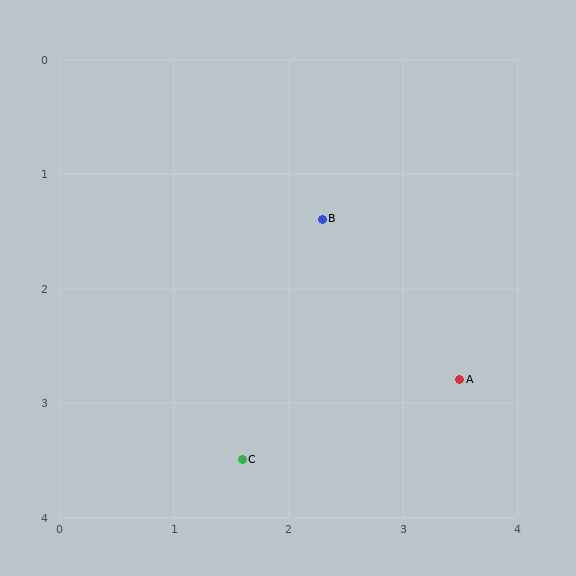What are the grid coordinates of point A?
Point A is at approximately (3.5, 2.8).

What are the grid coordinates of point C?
Point C is at approximately (1.6, 3.5).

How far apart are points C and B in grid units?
Points C and B are about 2.2 grid units apart.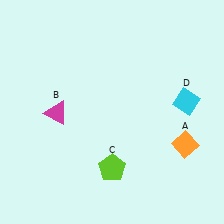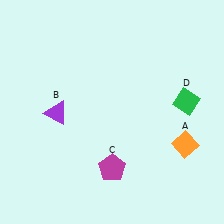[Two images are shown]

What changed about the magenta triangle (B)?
In Image 1, B is magenta. In Image 2, it changed to purple.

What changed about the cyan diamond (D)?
In Image 1, D is cyan. In Image 2, it changed to green.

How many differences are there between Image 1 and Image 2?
There are 3 differences between the two images.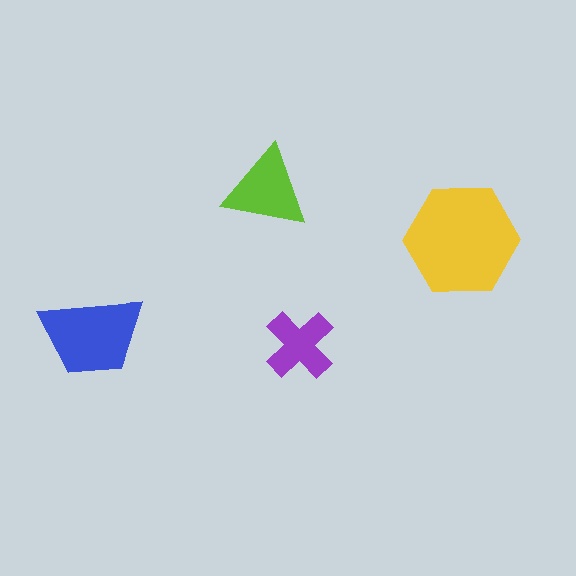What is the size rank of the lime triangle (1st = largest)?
3rd.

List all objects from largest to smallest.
The yellow hexagon, the blue trapezoid, the lime triangle, the purple cross.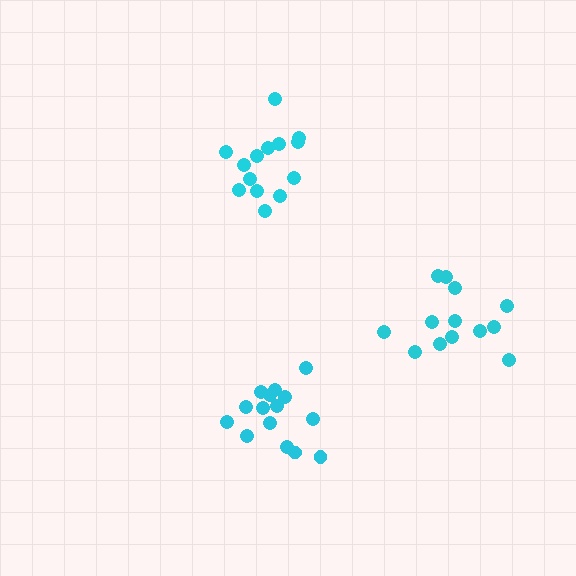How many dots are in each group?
Group 1: 15 dots, Group 2: 14 dots, Group 3: 13 dots (42 total).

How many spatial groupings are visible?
There are 3 spatial groupings.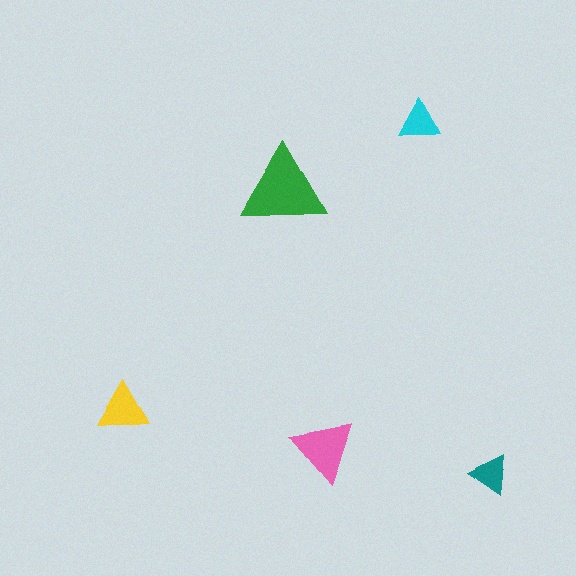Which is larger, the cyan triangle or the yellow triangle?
The yellow one.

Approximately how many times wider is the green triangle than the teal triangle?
About 2 times wider.